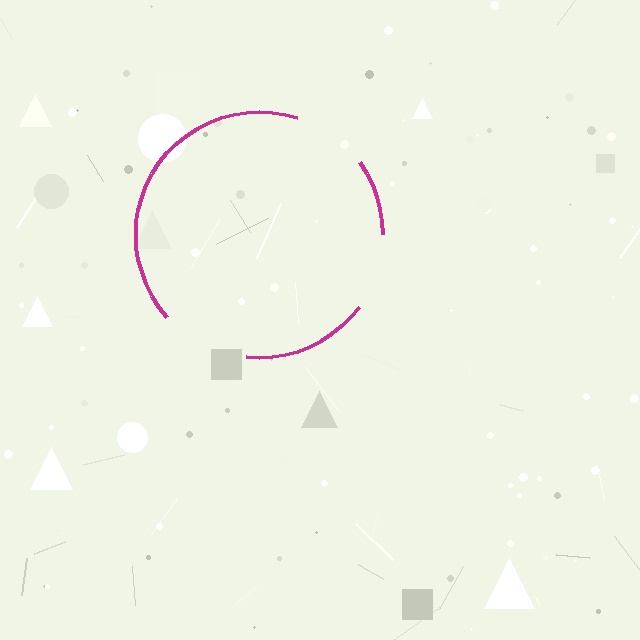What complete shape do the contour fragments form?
The contour fragments form a circle.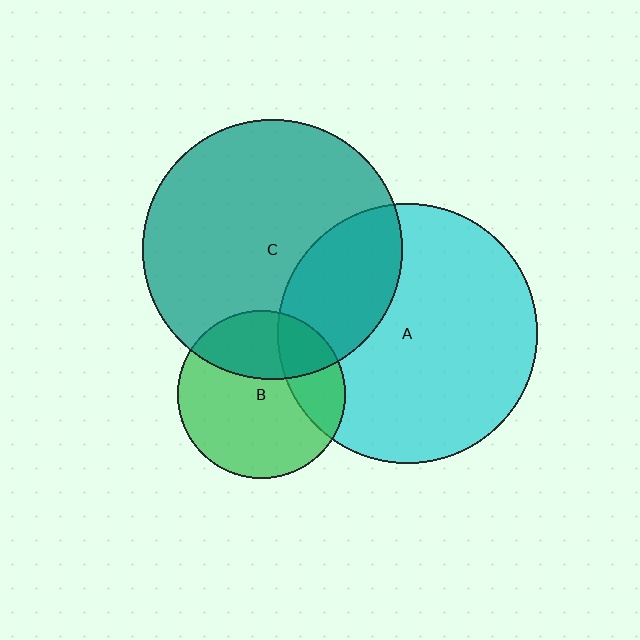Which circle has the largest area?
Circle A (cyan).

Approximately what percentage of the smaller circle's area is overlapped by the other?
Approximately 25%.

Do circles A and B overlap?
Yes.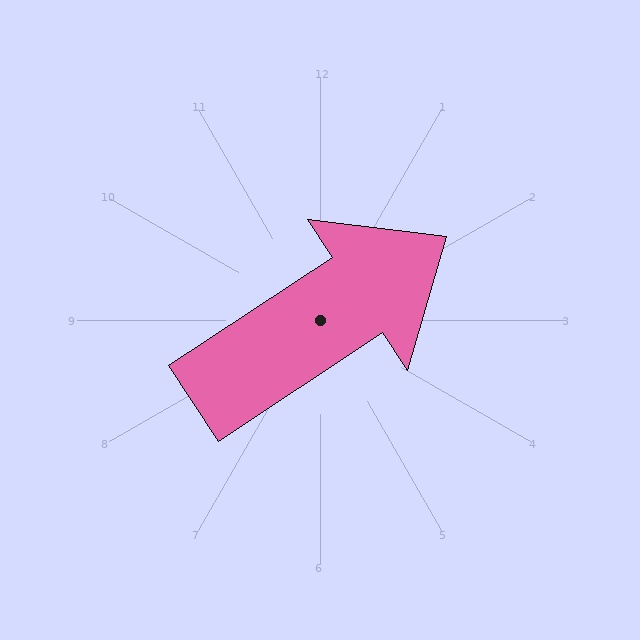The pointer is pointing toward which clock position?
Roughly 2 o'clock.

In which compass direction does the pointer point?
Northeast.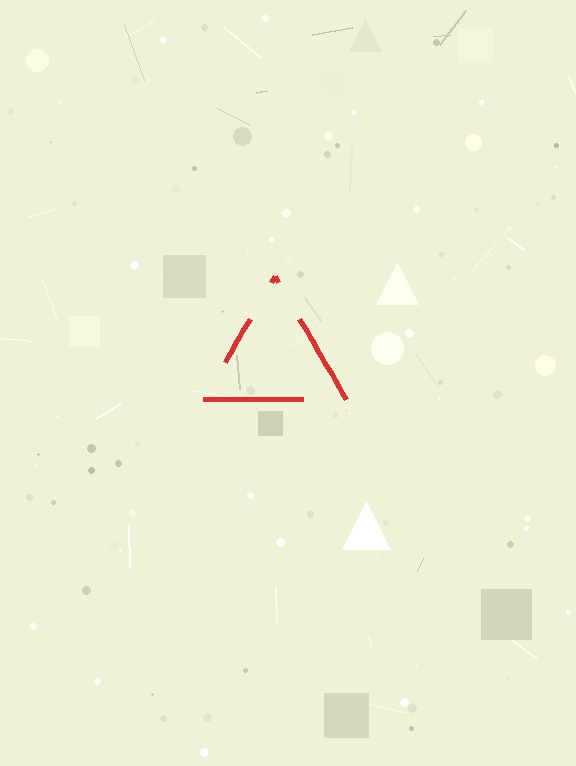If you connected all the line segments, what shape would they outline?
They would outline a triangle.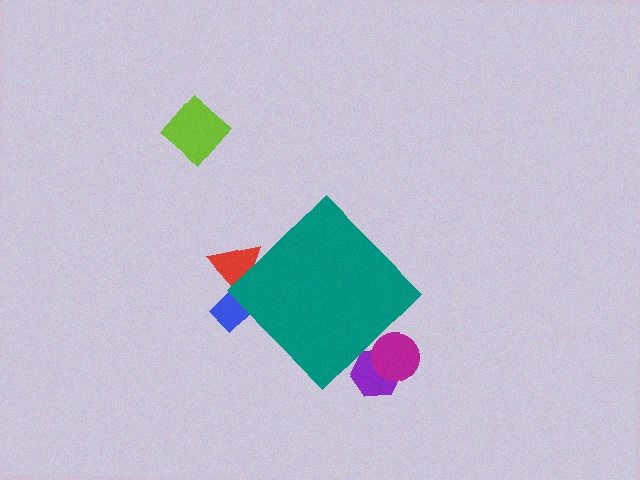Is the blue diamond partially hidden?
Yes, the blue diamond is partially hidden behind the teal diamond.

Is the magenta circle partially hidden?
Yes, the magenta circle is partially hidden behind the teal diamond.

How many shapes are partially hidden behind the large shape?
4 shapes are partially hidden.